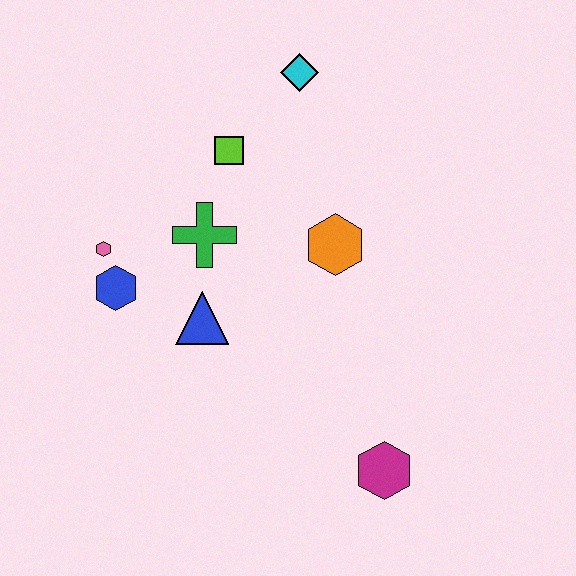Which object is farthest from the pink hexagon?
The magenta hexagon is farthest from the pink hexagon.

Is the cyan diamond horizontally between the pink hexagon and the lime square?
No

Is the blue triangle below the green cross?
Yes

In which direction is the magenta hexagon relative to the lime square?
The magenta hexagon is below the lime square.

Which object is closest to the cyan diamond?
The lime square is closest to the cyan diamond.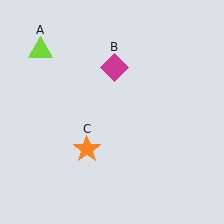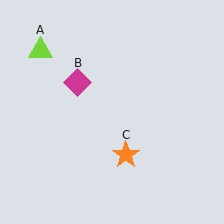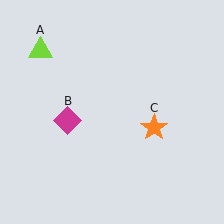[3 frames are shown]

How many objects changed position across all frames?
2 objects changed position: magenta diamond (object B), orange star (object C).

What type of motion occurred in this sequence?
The magenta diamond (object B), orange star (object C) rotated counterclockwise around the center of the scene.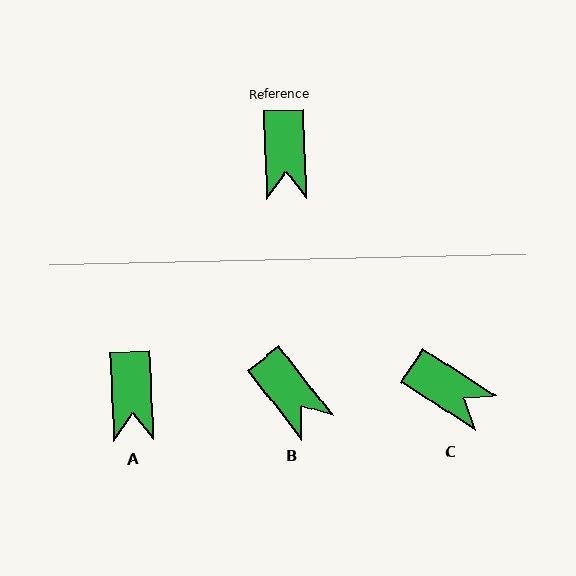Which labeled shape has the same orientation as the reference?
A.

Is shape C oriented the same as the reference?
No, it is off by about 55 degrees.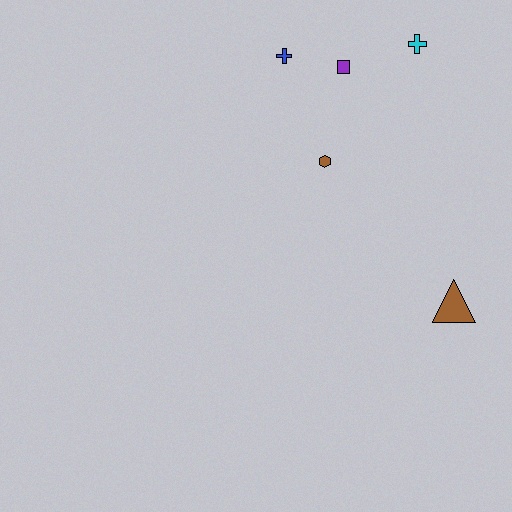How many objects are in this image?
There are 5 objects.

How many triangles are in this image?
There is 1 triangle.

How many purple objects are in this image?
There is 1 purple object.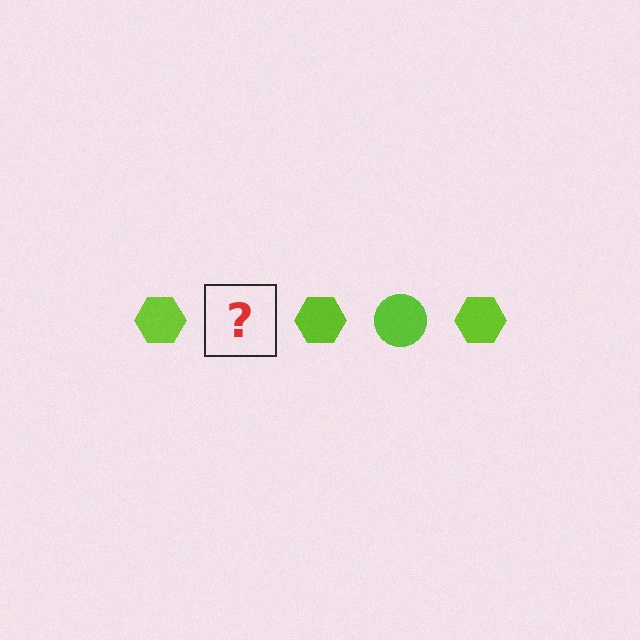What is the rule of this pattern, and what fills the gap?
The rule is that the pattern cycles through hexagon, circle shapes in lime. The gap should be filled with a lime circle.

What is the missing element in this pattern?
The missing element is a lime circle.